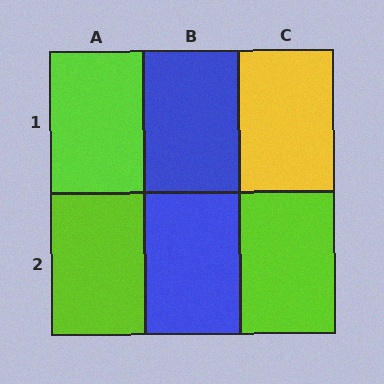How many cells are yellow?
1 cell is yellow.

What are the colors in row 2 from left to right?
Lime, blue, lime.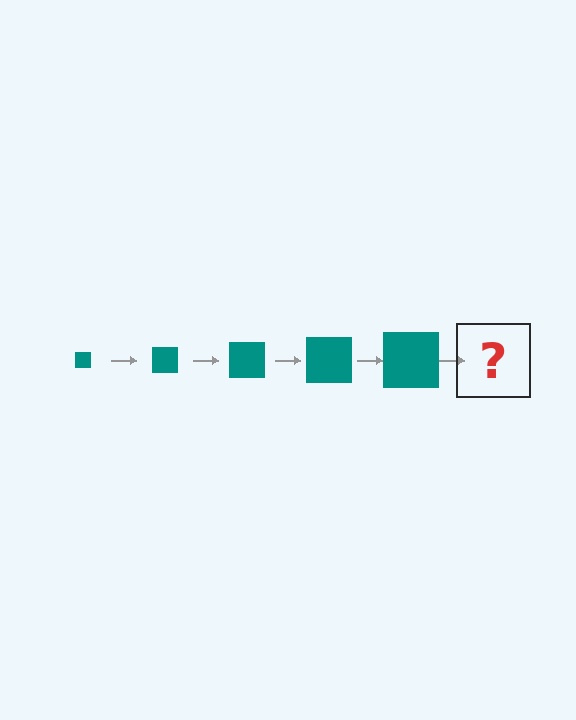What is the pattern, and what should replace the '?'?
The pattern is that the square gets progressively larger each step. The '?' should be a teal square, larger than the previous one.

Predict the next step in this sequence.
The next step is a teal square, larger than the previous one.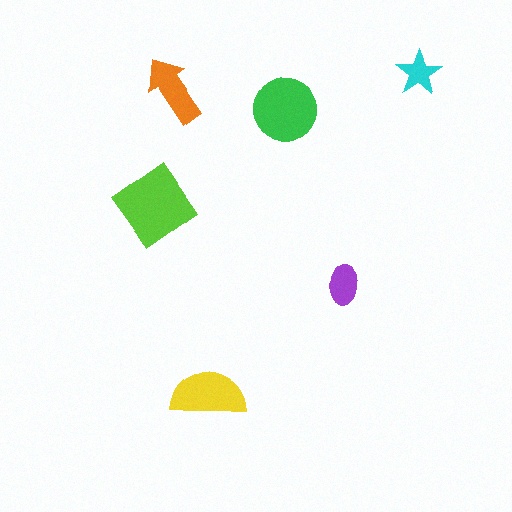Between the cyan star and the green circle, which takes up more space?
The green circle.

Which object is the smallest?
The cyan star.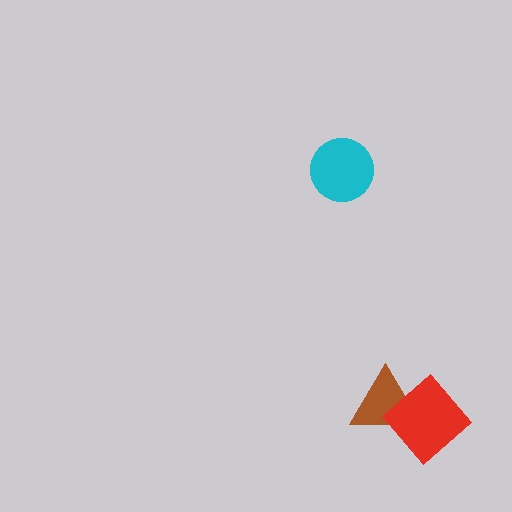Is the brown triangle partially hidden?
Yes, it is partially covered by another shape.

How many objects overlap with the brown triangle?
1 object overlaps with the brown triangle.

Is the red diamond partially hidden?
No, no other shape covers it.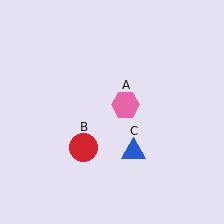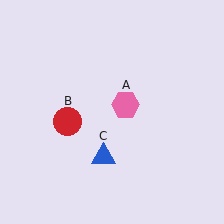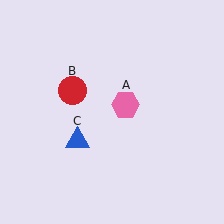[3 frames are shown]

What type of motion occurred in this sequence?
The red circle (object B), blue triangle (object C) rotated clockwise around the center of the scene.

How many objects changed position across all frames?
2 objects changed position: red circle (object B), blue triangle (object C).